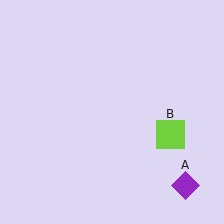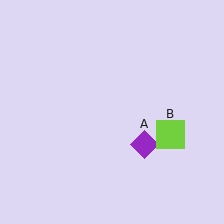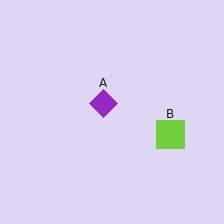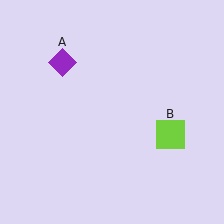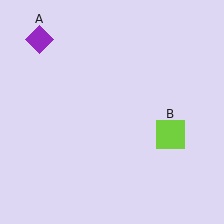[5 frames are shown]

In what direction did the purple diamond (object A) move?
The purple diamond (object A) moved up and to the left.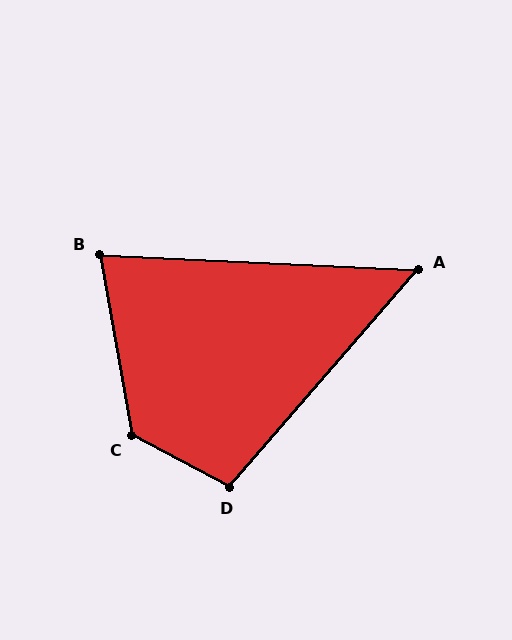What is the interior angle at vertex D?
Approximately 103 degrees (obtuse).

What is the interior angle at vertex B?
Approximately 77 degrees (acute).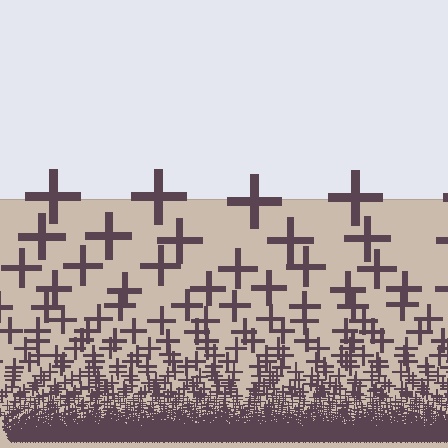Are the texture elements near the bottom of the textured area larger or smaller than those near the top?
Smaller. The gradient is inverted — elements near the bottom are smaller and denser.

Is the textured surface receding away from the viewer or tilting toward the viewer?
The surface appears to tilt toward the viewer. Texture elements get larger and sparser toward the top.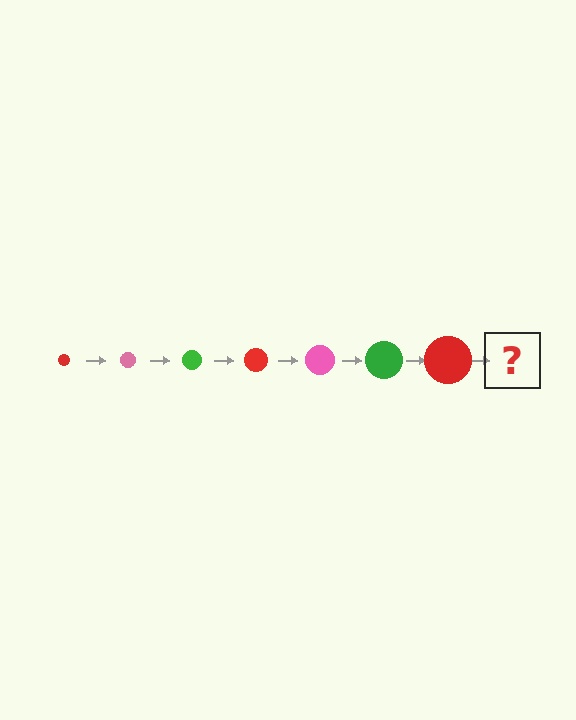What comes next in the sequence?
The next element should be a pink circle, larger than the previous one.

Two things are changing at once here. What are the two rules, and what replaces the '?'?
The two rules are that the circle grows larger each step and the color cycles through red, pink, and green. The '?' should be a pink circle, larger than the previous one.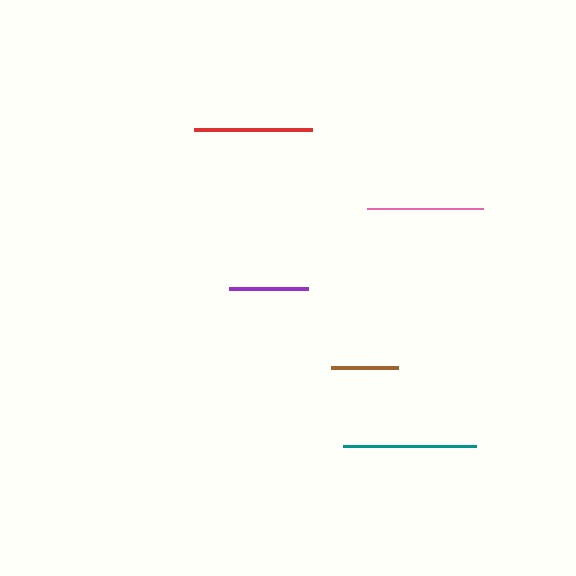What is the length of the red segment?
The red segment is approximately 118 pixels long.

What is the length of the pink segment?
The pink segment is approximately 116 pixels long.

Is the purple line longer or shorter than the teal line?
The teal line is longer than the purple line.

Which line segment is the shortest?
The brown line is the shortest at approximately 67 pixels.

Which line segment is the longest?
The teal line is the longest at approximately 133 pixels.